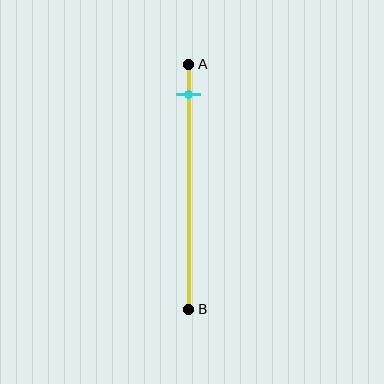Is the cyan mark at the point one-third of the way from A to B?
No, the mark is at about 10% from A, not at the 33% one-third point.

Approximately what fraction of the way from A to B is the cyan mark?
The cyan mark is approximately 10% of the way from A to B.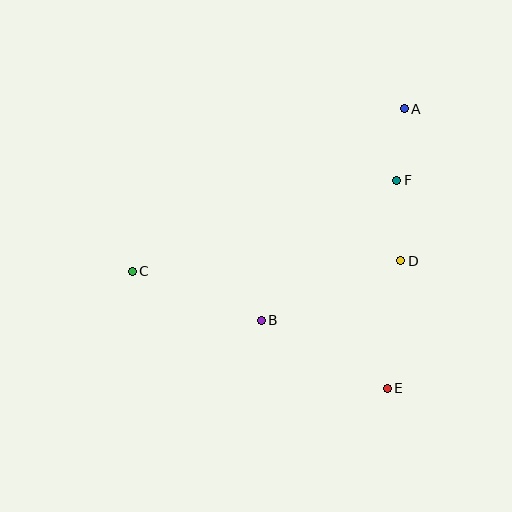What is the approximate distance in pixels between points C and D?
The distance between C and D is approximately 269 pixels.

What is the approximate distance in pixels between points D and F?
The distance between D and F is approximately 81 pixels.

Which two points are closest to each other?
Points A and F are closest to each other.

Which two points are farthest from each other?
Points A and C are farthest from each other.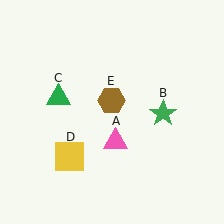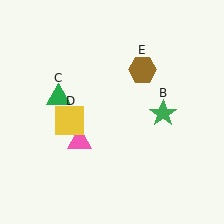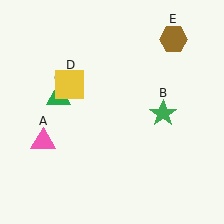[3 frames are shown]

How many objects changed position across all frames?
3 objects changed position: pink triangle (object A), yellow square (object D), brown hexagon (object E).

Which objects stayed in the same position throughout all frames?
Green star (object B) and green triangle (object C) remained stationary.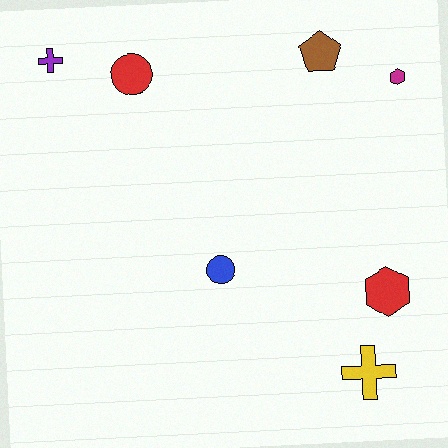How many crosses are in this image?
There are 2 crosses.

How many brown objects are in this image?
There is 1 brown object.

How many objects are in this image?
There are 7 objects.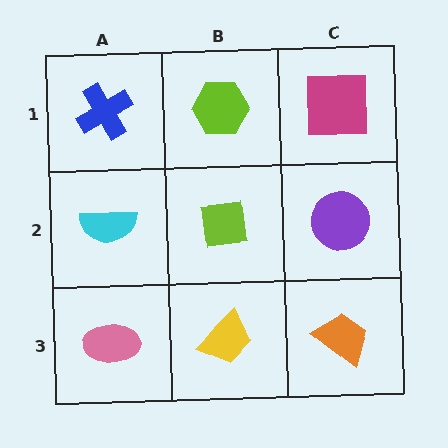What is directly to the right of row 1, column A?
A lime hexagon.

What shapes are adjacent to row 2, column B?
A lime hexagon (row 1, column B), a yellow trapezoid (row 3, column B), a cyan semicircle (row 2, column A), a purple circle (row 2, column C).